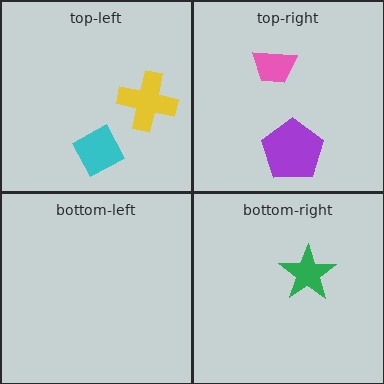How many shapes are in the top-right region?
2.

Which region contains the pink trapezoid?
The top-right region.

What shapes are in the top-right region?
The purple pentagon, the pink trapezoid.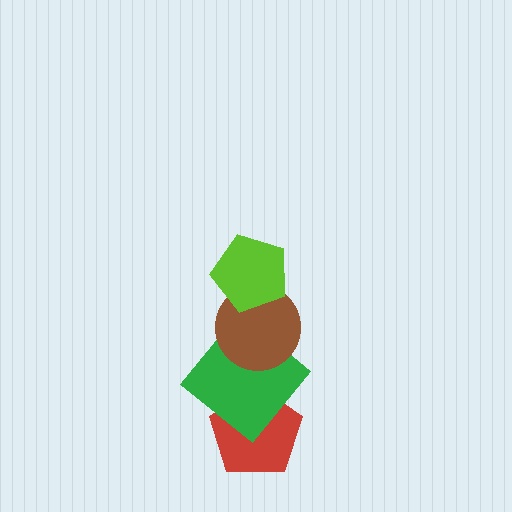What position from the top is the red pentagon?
The red pentagon is 4th from the top.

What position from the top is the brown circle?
The brown circle is 2nd from the top.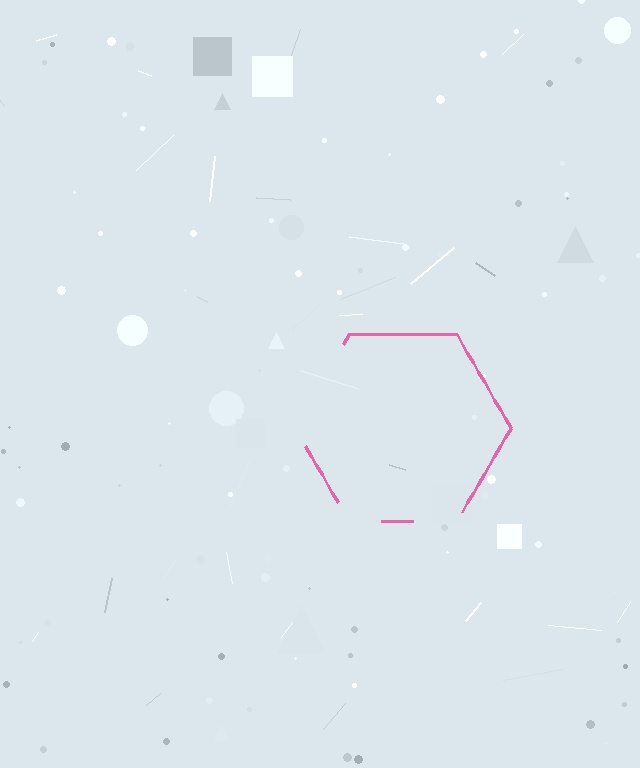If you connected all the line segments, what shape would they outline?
They would outline a hexagon.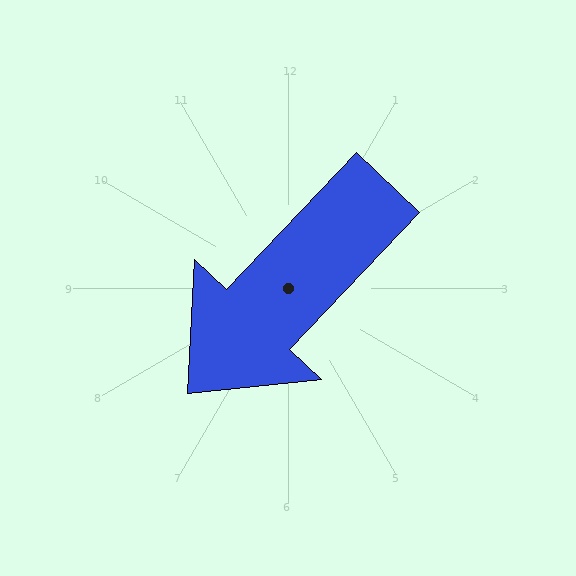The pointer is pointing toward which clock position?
Roughly 7 o'clock.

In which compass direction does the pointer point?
Southwest.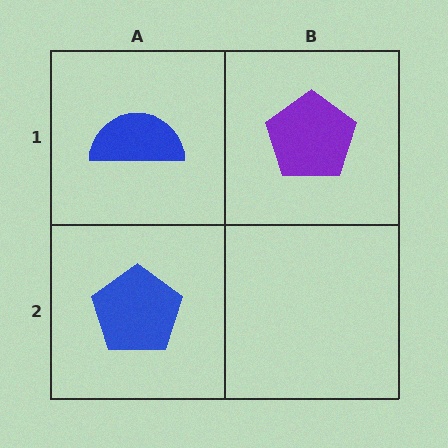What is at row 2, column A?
A blue pentagon.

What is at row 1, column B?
A purple pentagon.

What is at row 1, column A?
A blue semicircle.